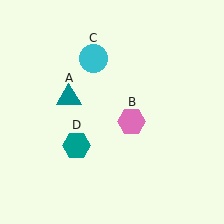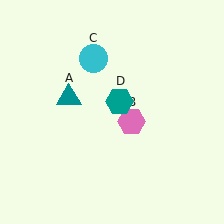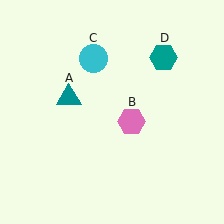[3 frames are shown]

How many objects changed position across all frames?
1 object changed position: teal hexagon (object D).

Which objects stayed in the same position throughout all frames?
Teal triangle (object A) and pink hexagon (object B) and cyan circle (object C) remained stationary.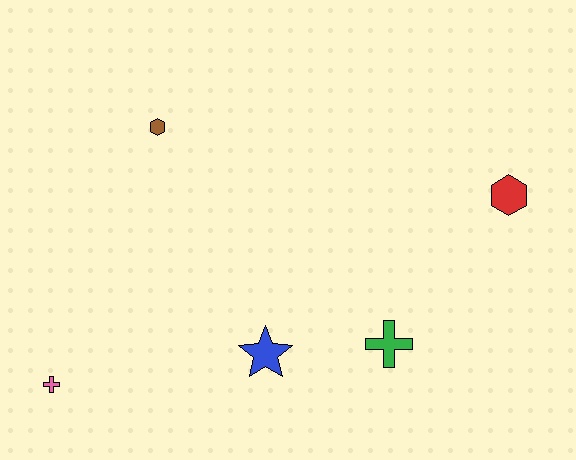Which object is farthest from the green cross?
The pink cross is farthest from the green cross.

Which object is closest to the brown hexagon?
The blue star is closest to the brown hexagon.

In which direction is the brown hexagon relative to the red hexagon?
The brown hexagon is to the left of the red hexagon.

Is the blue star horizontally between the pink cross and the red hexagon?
Yes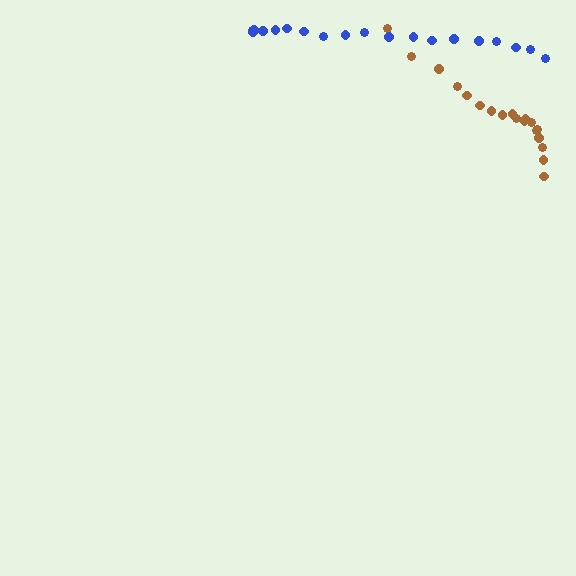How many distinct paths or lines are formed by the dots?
There are 2 distinct paths.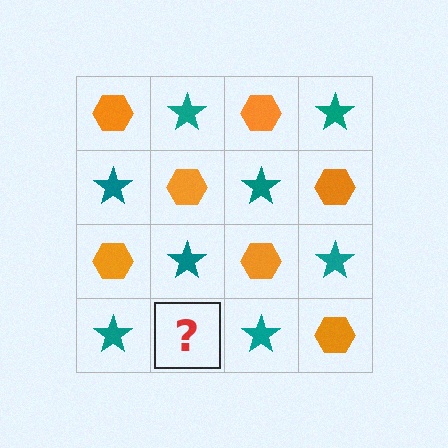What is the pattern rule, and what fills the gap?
The rule is that it alternates orange hexagon and teal star in a checkerboard pattern. The gap should be filled with an orange hexagon.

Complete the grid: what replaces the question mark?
The question mark should be replaced with an orange hexagon.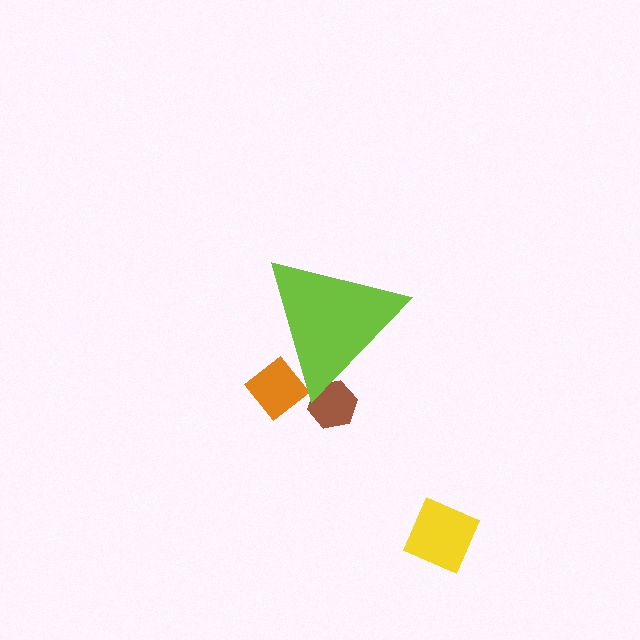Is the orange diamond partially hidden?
Yes, the orange diamond is partially hidden behind the lime triangle.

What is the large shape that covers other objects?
A lime triangle.